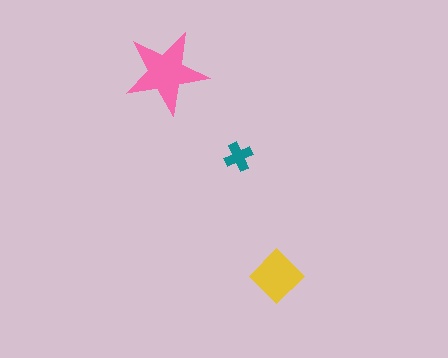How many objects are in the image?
There are 3 objects in the image.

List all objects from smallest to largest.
The teal cross, the yellow diamond, the pink star.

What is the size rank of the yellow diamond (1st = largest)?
2nd.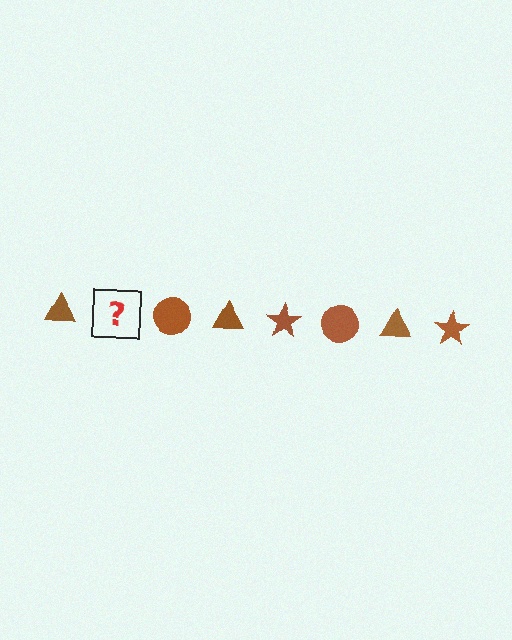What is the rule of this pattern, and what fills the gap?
The rule is that the pattern cycles through triangle, star, circle shapes in brown. The gap should be filled with a brown star.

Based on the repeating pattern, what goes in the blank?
The blank should be a brown star.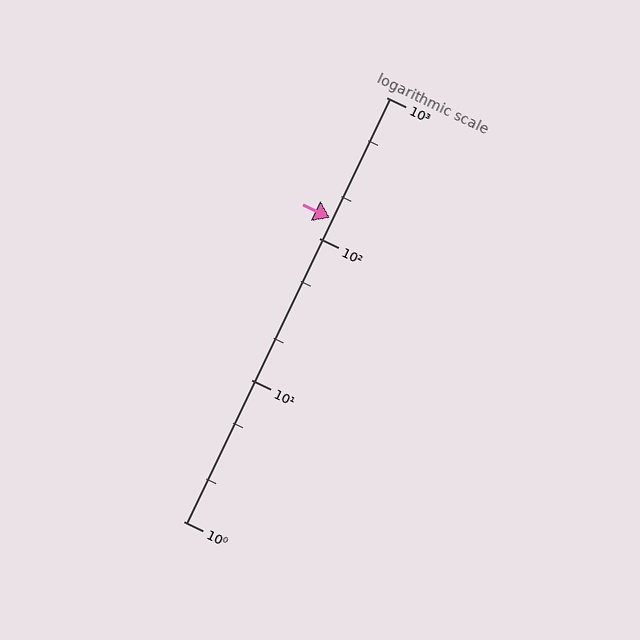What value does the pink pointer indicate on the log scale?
The pointer indicates approximately 140.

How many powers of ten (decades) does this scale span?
The scale spans 3 decades, from 1 to 1000.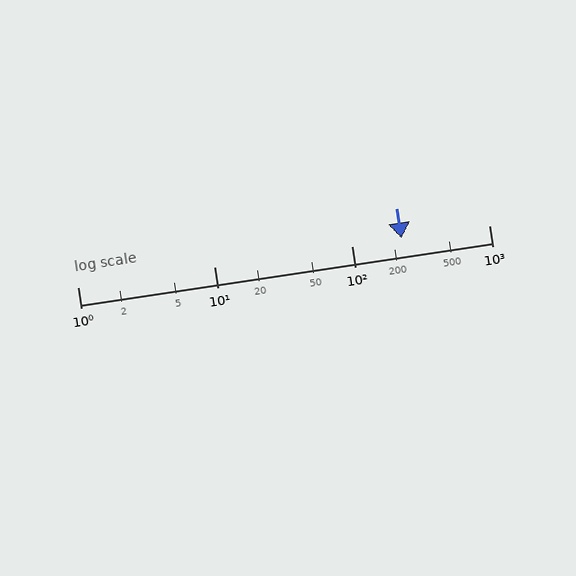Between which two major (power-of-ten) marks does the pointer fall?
The pointer is between 100 and 1000.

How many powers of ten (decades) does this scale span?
The scale spans 3 decades, from 1 to 1000.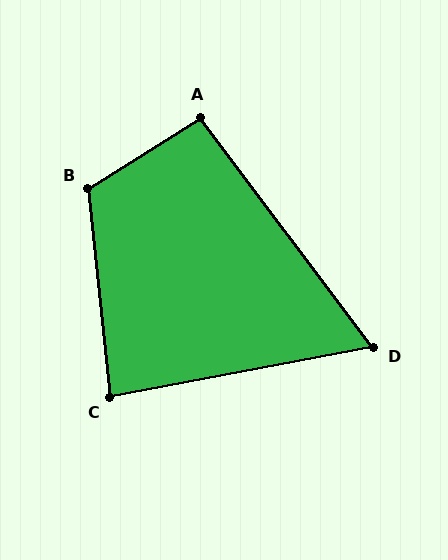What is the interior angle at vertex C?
Approximately 85 degrees (approximately right).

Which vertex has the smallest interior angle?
D, at approximately 64 degrees.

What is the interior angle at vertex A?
Approximately 95 degrees (approximately right).